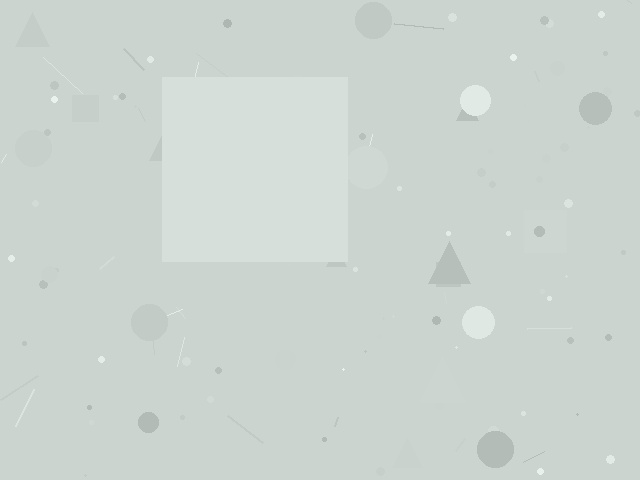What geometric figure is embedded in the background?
A square is embedded in the background.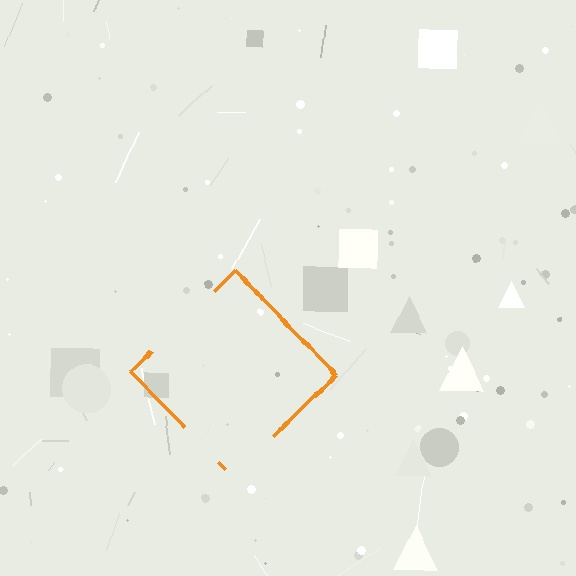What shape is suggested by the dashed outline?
The dashed outline suggests a diamond.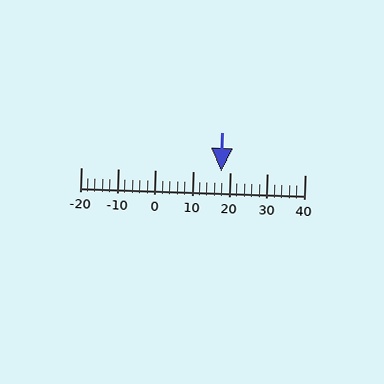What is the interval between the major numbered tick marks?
The major tick marks are spaced 10 units apart.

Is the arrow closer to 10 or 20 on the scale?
The arrow is closer to 20.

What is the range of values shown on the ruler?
The ruler shows values from -20 to 40.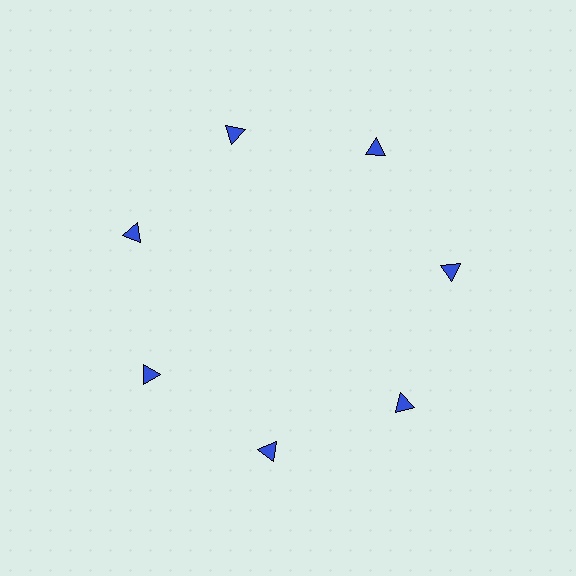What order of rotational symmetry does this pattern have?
This pattern has 7-fold rotational symmetry.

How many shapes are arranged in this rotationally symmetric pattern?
There are 7 shapes, arranged in 7 groups of 1.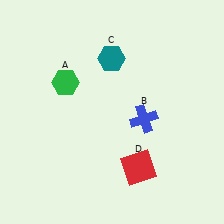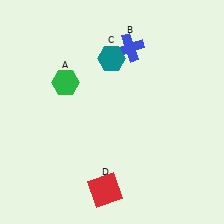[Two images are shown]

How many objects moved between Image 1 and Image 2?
2 objects moved between the two images.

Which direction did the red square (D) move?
The red square (D) moved left.